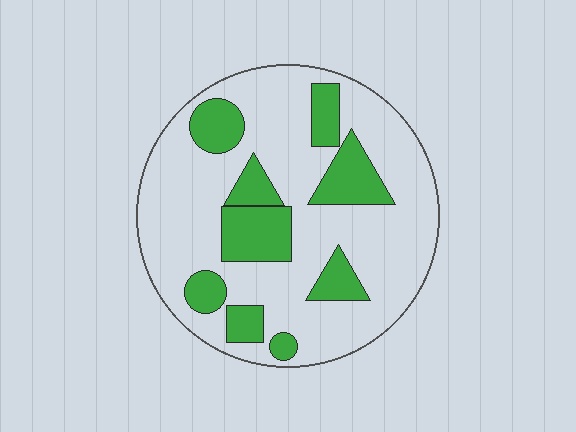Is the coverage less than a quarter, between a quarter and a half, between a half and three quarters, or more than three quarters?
Between a quarter and a half.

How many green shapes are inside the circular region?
9.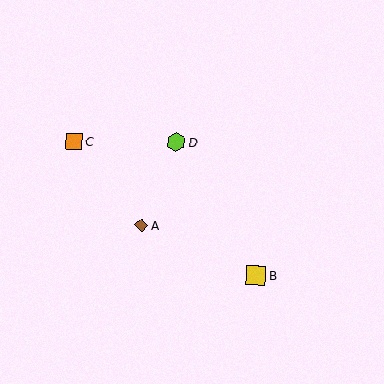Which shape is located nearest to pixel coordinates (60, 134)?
The orange square (labeled C) at (74, 141) is nearest to that location.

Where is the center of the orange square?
The center of the orange square is at (74, 141).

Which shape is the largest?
The lime hexagon (labeled D) is the largest.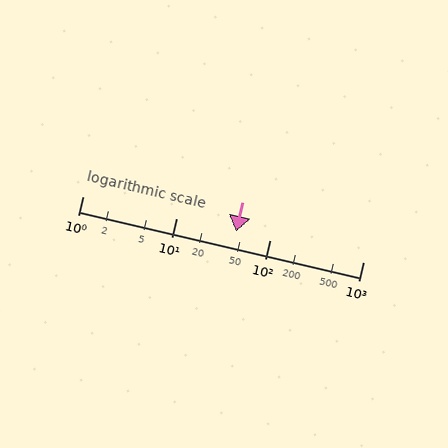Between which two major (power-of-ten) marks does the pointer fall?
The pointer is between 10 and 100.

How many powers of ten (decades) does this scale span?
The scale spans 3 decades, from 1 to 1000.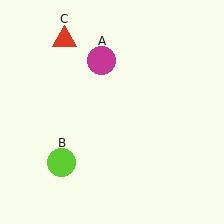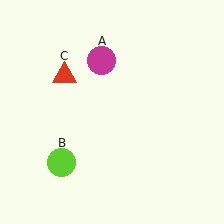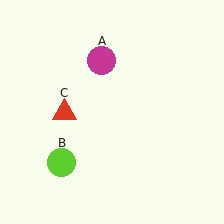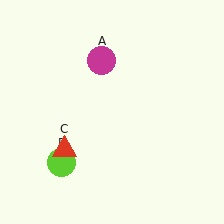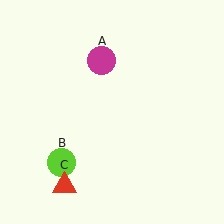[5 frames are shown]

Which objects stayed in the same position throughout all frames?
Magenta circle (object A) and lime circle (object B) remained stationary.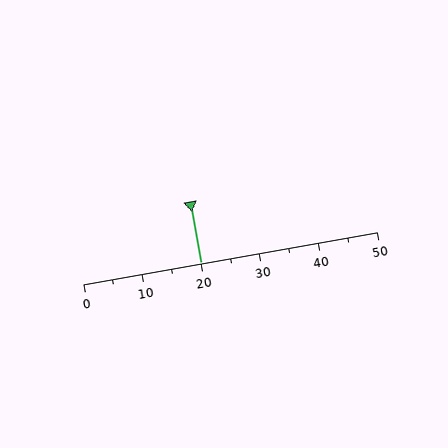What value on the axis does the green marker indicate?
The marker indicates approximately 20.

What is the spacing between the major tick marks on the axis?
The major ticks are spaced 10 apart.